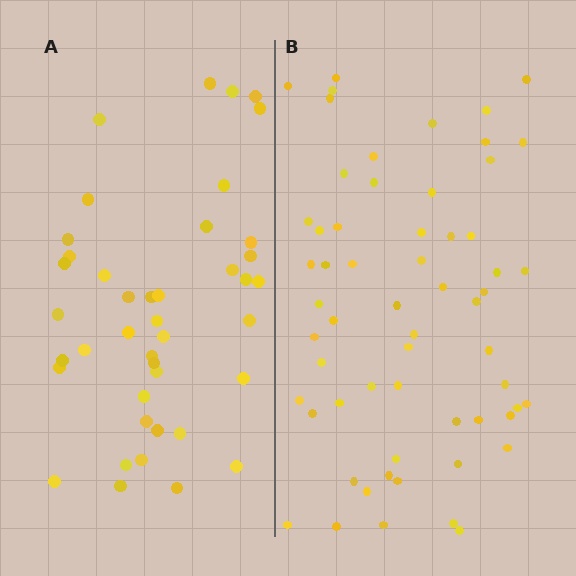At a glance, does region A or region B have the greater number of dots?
Region B (the right region) has more dots.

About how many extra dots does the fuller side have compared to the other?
Region B has approximately 20 more dots than region A.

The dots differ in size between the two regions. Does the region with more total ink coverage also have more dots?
No. Region A has more total ink coverage because its dots are larger, but region B actually contains more individual dots. Total area can be misleading — the number of items is what matters here.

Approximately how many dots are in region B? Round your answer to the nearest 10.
About 60 dots.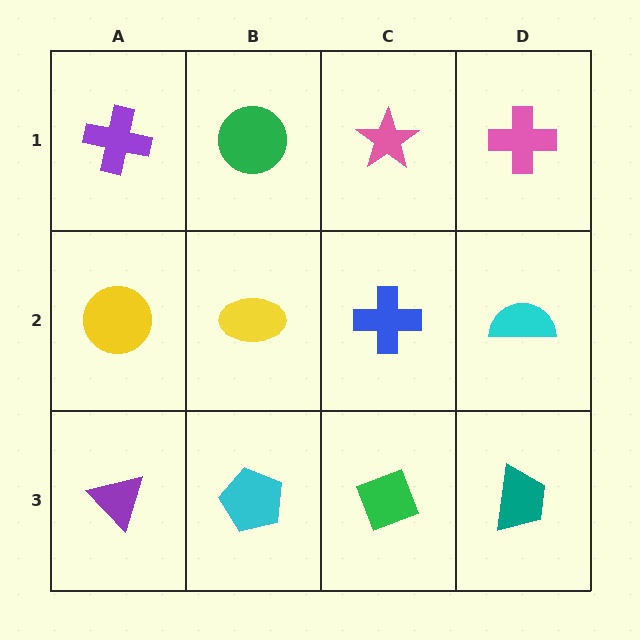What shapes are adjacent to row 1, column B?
A yellow ellipse (row 2, column B), a purple cross (row 1, column A), a pink star (row 1, column C).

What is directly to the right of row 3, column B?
A green diamond.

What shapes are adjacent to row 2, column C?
A pink star (row 1, column C), a green diamond (row 3, column C), a yellow ellipse (row 2, column B), a cyan semicircle (row 2, column D).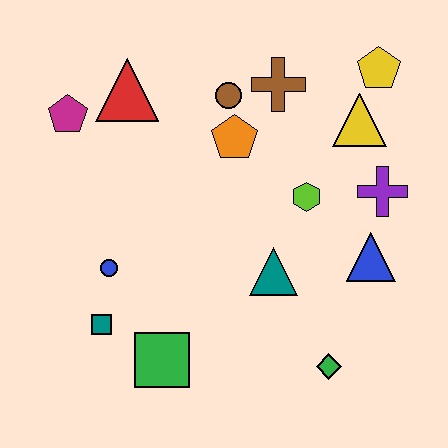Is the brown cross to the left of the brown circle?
No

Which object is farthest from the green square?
The yellow pentagon is farthest from the green square.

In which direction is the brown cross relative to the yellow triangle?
The brown cross is to the left of the yellow triangle.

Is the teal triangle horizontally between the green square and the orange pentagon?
No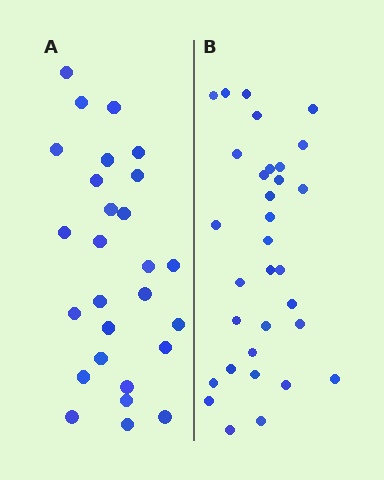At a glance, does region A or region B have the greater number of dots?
Region B (the right region) has more dots.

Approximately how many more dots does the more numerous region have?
Region B has about 5 more dots than region A.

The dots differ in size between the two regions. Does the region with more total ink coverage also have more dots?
No. Region A has more total ink coverage because its dots are larger, but region B actually contains more individual dots. Total area can be misleading — the number of items is what matters here.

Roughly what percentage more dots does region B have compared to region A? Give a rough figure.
About 20% more.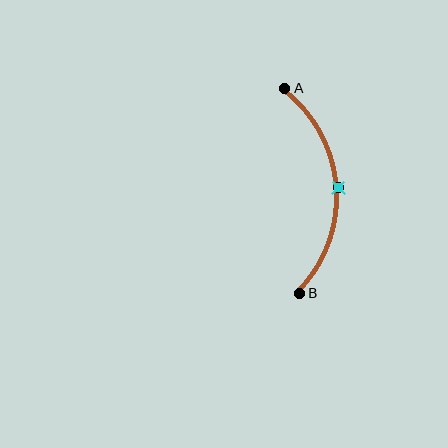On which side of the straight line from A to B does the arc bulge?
The arc bulges to the right of the straight line connecting A and B.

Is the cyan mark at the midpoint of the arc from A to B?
Yes. The cyan mark lies on the arc at equal arc-length from both A and B — it is the arc midpoint.